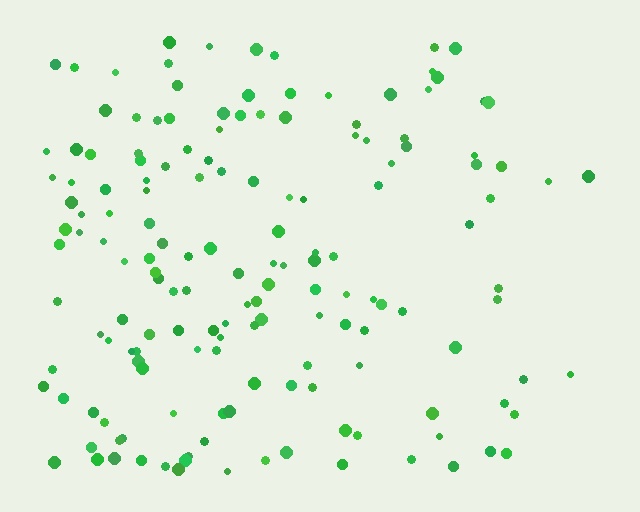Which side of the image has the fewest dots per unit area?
The right.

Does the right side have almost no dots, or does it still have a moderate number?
Still a moderate number, just noticeably fewer than the left.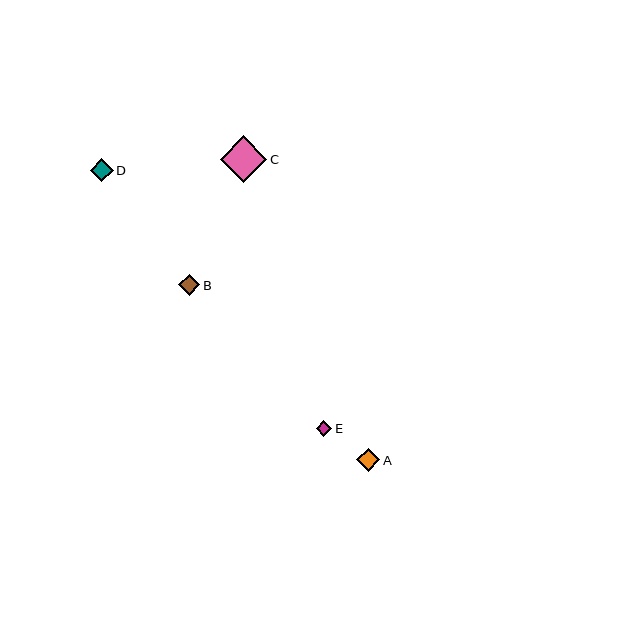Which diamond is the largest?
Diamond C is the largest with a size of approximately 46 pixels.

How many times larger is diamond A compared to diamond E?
Diamond A is approximately 1.5 times the size of diamond E.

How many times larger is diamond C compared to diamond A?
Diamond C is approximately 2.0 times the size of diamond A.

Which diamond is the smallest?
Diamond E is the smallest with a size of approximately 15 pixels.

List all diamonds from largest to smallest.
From largest to smallest: C, A, D, B, E.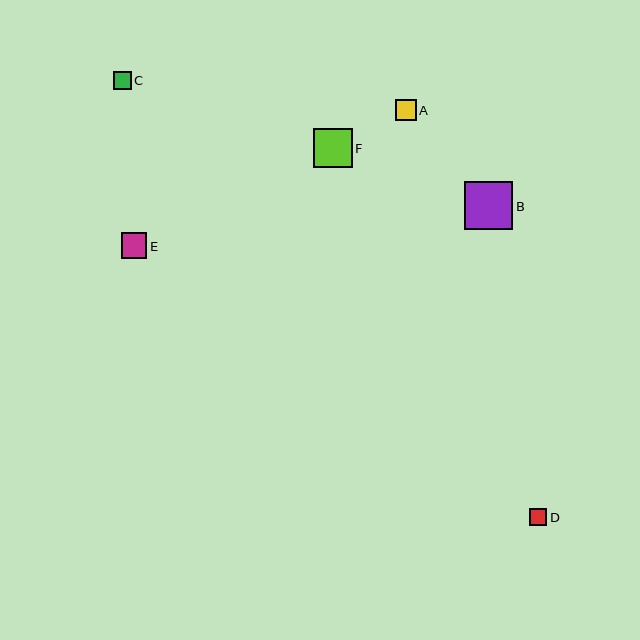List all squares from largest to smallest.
From largest to smallest: B, F, E, A, C, D.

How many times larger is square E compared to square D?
Square E is approximately 1.4 times the size of square D.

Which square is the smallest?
Square D is the smallest with a size of approximately 17 pixels.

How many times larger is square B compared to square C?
Square B is approximately 2.7 times the size of square C.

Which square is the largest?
Square B is the largest with a size of approximately 48 pixels.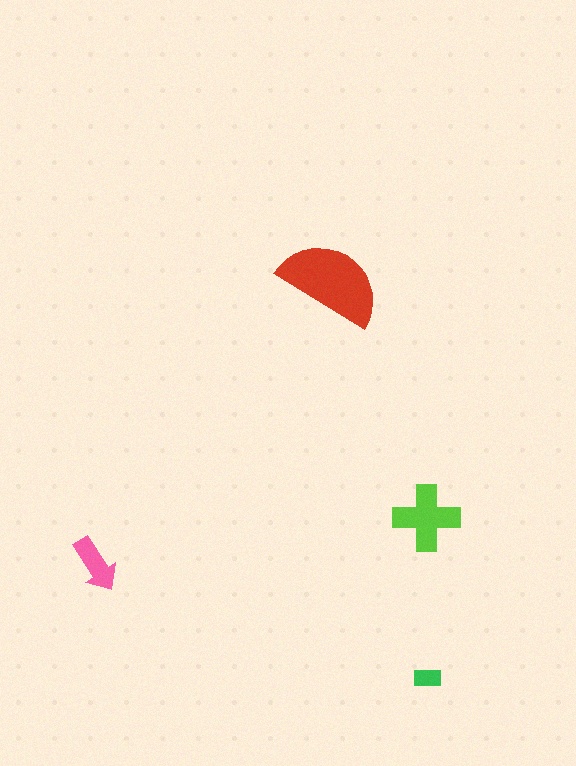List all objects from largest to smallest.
The red semicircle, the lime cross, the pink arrow, the green rectangle.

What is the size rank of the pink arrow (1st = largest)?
3rd.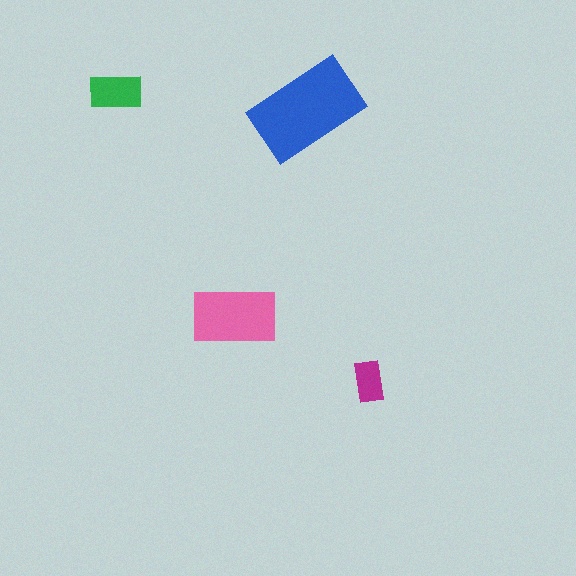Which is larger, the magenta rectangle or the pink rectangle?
The pink one.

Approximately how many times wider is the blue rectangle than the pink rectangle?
About 1.5 times wider.